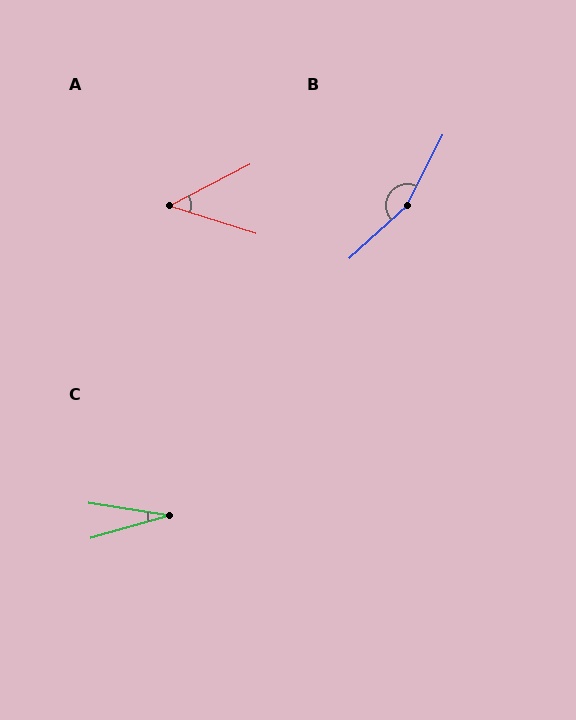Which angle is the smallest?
C, at approximately 25 degrees.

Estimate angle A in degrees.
Approximately 45 degrees.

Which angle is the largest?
B, at approximately 159 degrees.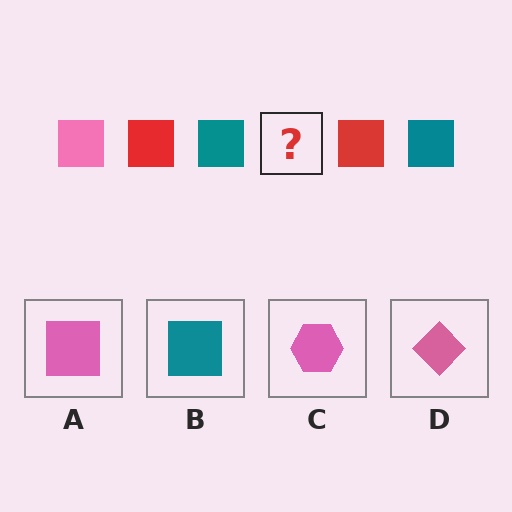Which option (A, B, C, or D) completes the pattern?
A.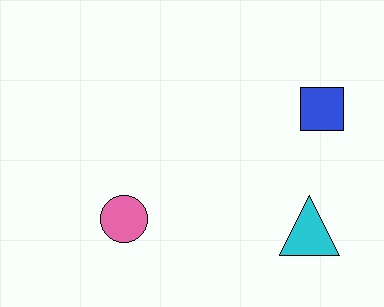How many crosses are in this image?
There are no crosses.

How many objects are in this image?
There are 3 objects.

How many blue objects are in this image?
There is 1 blue object.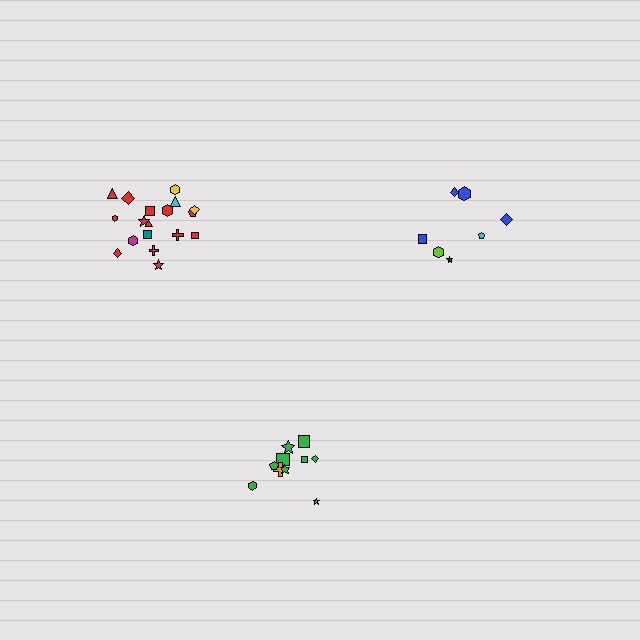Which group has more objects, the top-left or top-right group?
The top-left group.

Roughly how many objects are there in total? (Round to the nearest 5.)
Roughly 35 objects in total.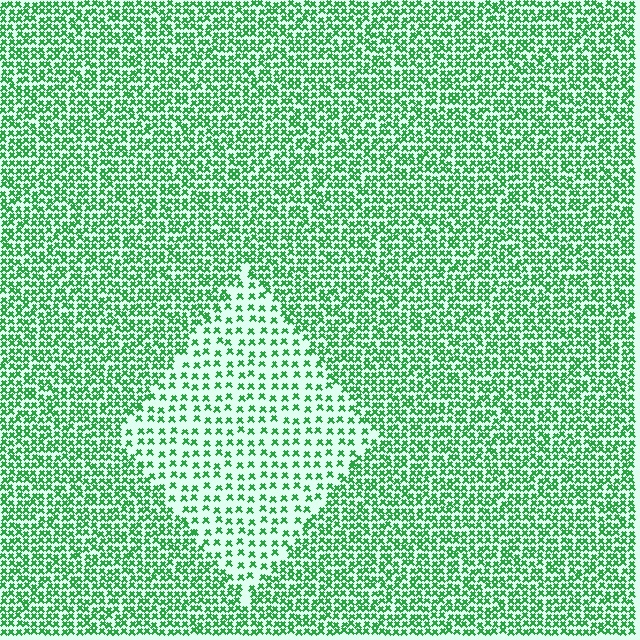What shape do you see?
I see a diamond.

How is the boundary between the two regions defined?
The boundary is defined by a change in element density (approximately 2.2x ratio). All elements are the same color, size, and shape.